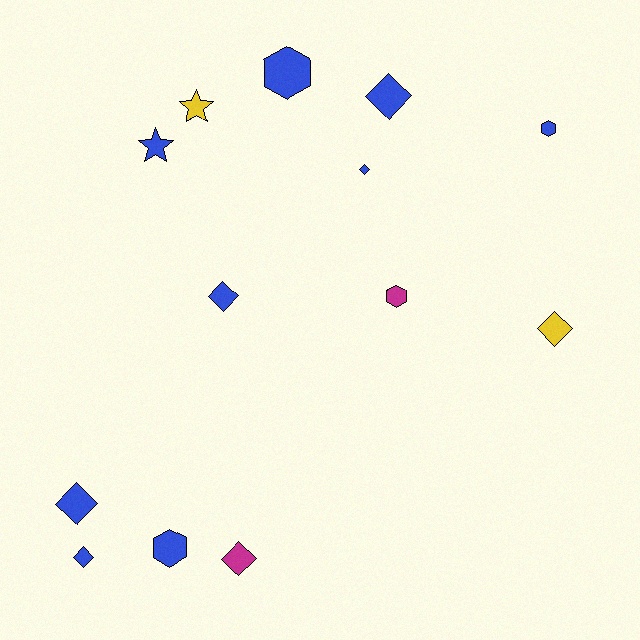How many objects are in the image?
There are 13 objects.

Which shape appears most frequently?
Diamond, with 7 objects.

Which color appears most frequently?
Blue, with 9 objects.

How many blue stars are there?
There is 1 blue star.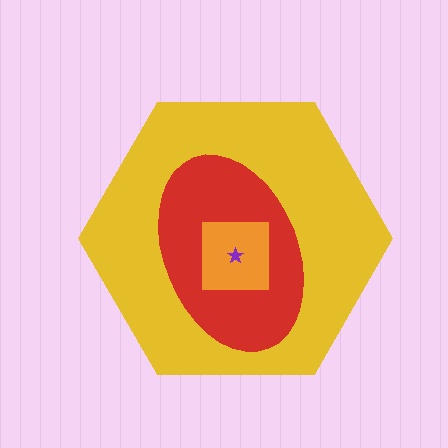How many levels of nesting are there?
4.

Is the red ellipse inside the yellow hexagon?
Yes.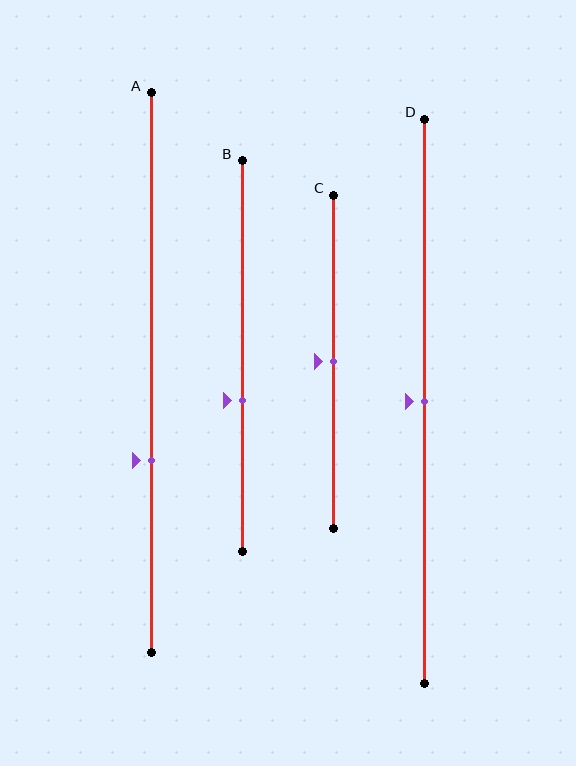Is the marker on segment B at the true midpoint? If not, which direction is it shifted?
No, the marker on segment B is shifted downward by about 12% of the segment length.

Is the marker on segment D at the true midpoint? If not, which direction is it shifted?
Yes, the marker on segment D is at the true midpoint.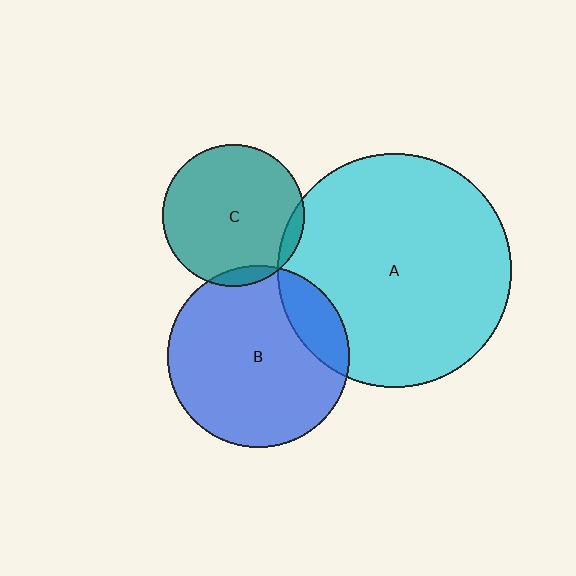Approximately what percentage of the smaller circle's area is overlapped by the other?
Approximately 15%.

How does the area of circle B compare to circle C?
Approximately 1.7 times.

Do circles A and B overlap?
Yes.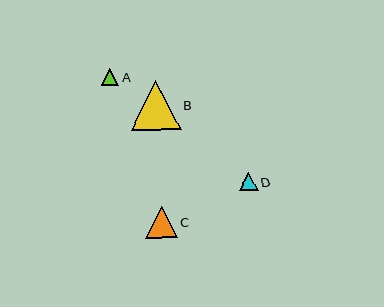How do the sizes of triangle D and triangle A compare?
Triangle D and triangle A are approximately the same size.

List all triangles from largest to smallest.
From largest to smallest: B, C, D, A.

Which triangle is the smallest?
Triangle A is the smallest with a size of approximately 18 pixels.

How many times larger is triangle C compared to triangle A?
Triangle C is approximately 1.8 times the size of triangle A.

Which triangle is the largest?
Triangle B is the largest with a size of approximately 50 pixels.